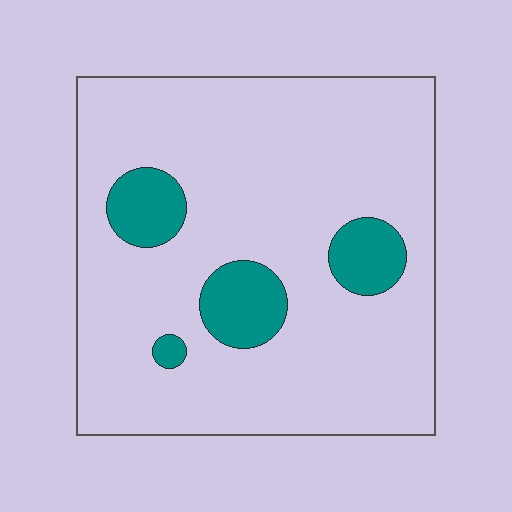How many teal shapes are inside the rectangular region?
4.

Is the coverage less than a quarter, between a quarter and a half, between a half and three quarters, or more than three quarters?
Less than a quarter.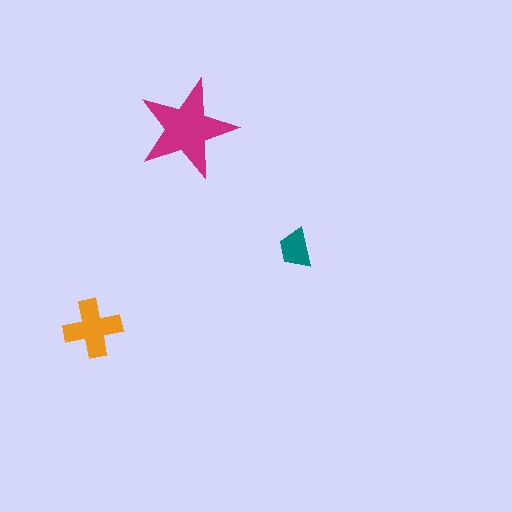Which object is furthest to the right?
The teal trapezoid is rightmost.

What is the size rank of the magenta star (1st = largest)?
1st.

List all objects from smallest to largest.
The teal trapezoid, the orange cross, the magenta star.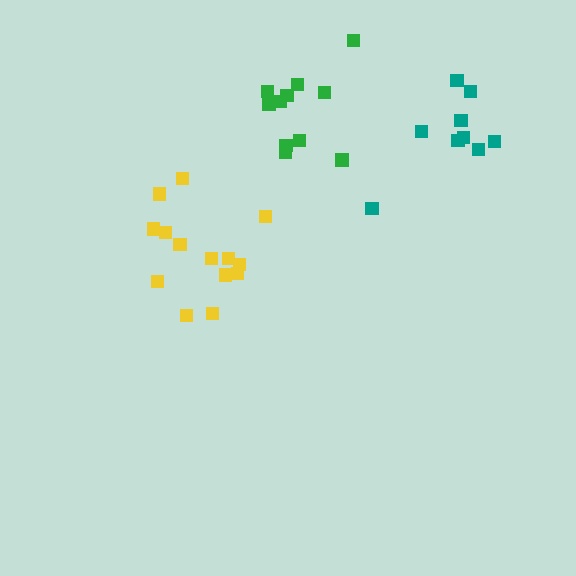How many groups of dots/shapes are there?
There are 3 groups.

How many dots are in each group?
Group 1: 14 dots, Group 2: 11 dots, Group 3: 9 dots (34 total).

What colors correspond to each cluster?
The clusters are colored: yellow, green, teal.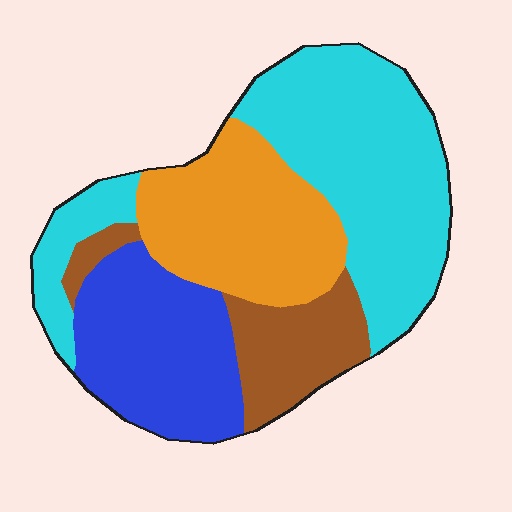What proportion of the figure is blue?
Blue takes up less than a quarter of the figure.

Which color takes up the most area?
Cyan, at roughly 40%.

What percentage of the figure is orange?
Orange takes up about one quarter (1/4) of the figure.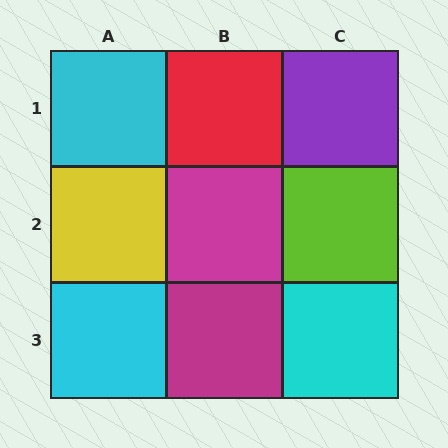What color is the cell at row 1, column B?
Red.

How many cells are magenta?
2 cells are magenta.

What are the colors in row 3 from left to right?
Cyan, magenta, cyan.